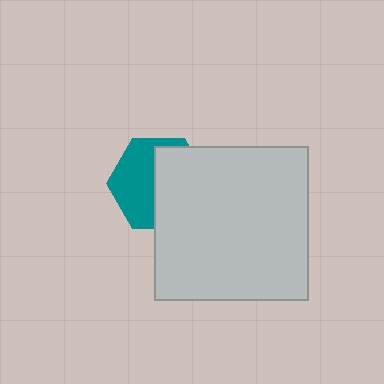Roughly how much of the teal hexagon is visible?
About half of it is visible (roughly 47%).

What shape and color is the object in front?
The object in front is a light gray square.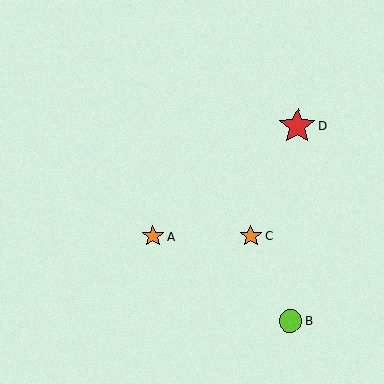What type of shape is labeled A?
Shape A is an orange star.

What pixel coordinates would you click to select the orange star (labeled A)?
Click at (153, 236) to select the orange star A.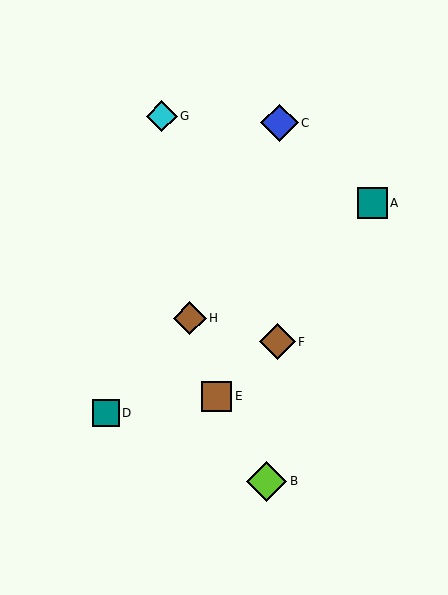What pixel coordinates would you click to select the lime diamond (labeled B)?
Click at (267, 481) to select the lime diamond B.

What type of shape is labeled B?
Shape B is a lime diamond.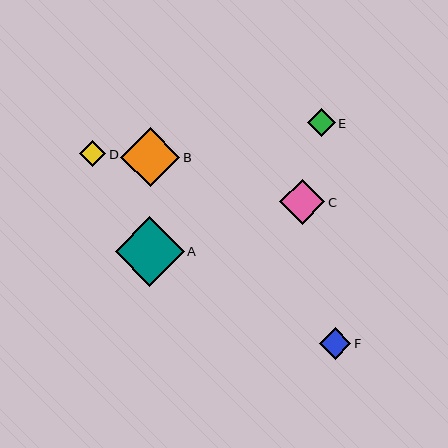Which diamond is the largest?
Diamond A is the largest with a size of approximately 69 pixels.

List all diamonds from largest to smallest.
From largest to smallest: A, B, C, F, E, D.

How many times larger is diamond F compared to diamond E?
Diamond F is approximately 1.1 times the size of diamond E.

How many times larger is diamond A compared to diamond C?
Diamond A is approximately 1.5 times the size of diamond C.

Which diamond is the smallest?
Diamond D is the smallest with a size of approximately 26 pixels.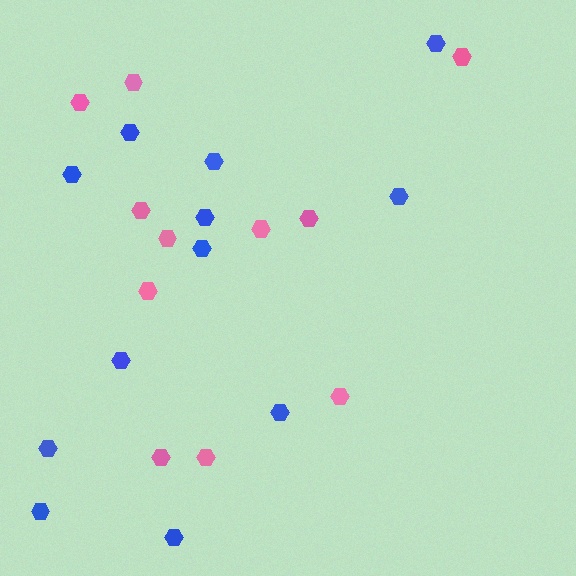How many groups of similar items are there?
There are 2 groups: one group of pink hexagons (11) and one group of blue hexagons (12).